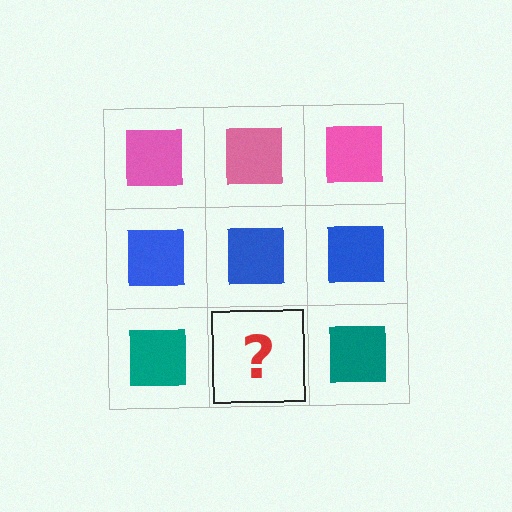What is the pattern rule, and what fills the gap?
The rule is that each row has a consistent color. The gap should be filled with a teal square.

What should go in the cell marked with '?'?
The missing cell should contain a teal square.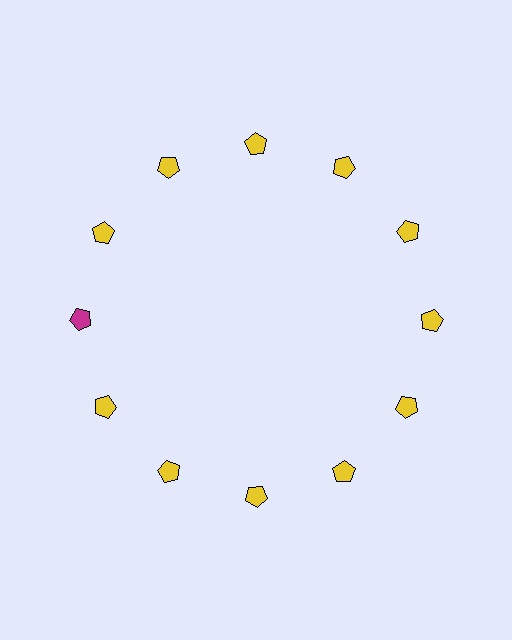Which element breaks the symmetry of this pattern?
The magenta pentagon at roughly the 9 o'clock position breaks the symmetry. All other shapes are yellow pentagons.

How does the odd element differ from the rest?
It has a different color: magenta instead of yellow.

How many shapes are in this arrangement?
There are 12 shapes arranged in a ring pattern.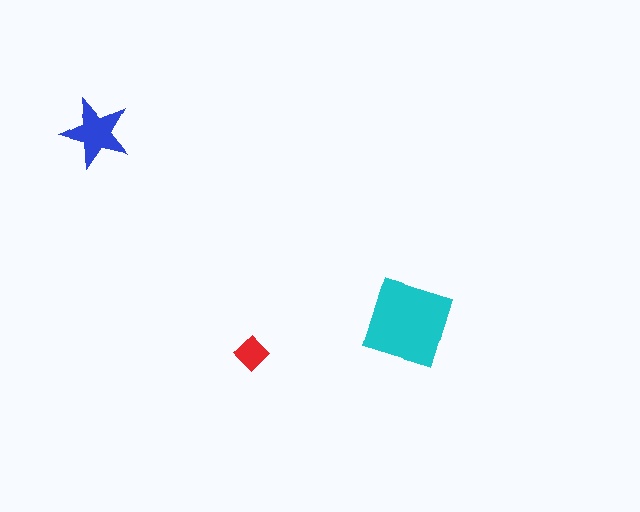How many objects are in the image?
There are 3 objects in the image.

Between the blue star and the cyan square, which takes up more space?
The cyan square.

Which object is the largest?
The cyan square.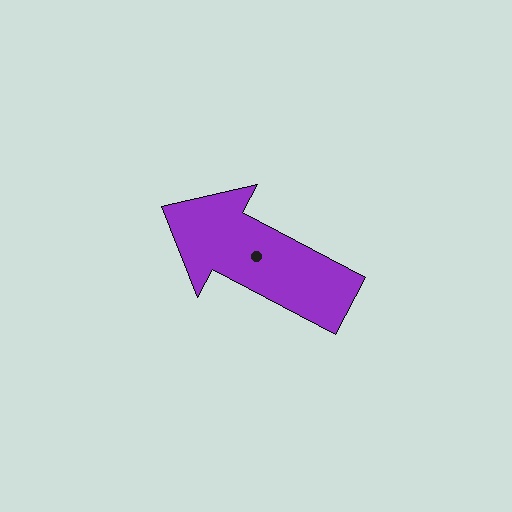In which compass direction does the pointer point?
Northwest.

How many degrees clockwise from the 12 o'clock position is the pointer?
Approximately 298 degrees.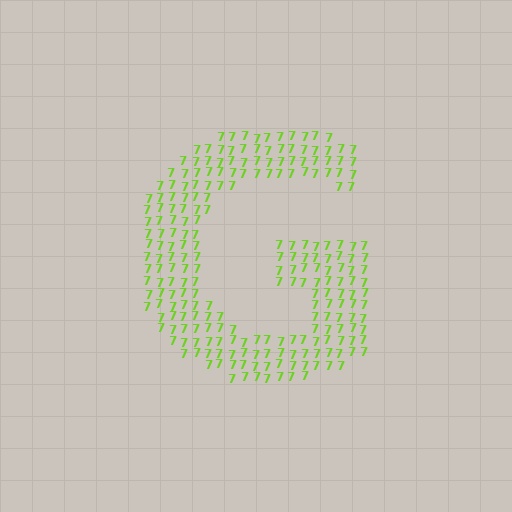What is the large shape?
The large shape is the letter G.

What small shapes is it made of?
It is made of small digit 7's.